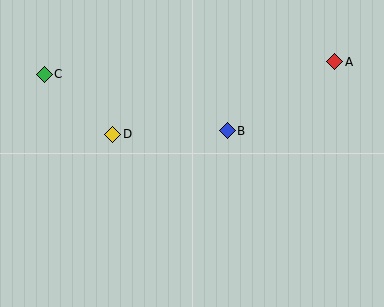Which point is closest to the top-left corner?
Point C is closest to the top-left corner.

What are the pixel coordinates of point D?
Point D is at (113, 134).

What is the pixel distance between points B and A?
The distance between B and A is 128 pixels.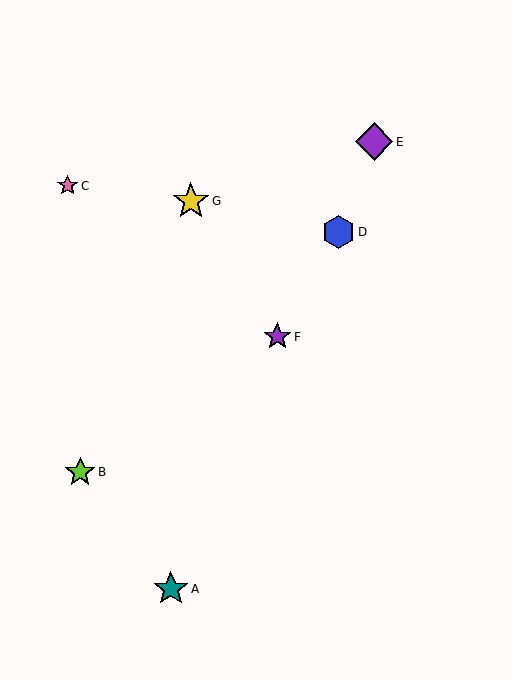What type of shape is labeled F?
Shape F is a purple star.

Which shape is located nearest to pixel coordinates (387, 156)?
The purple diamond (labeled E) at (374, 142) is nearest to that location.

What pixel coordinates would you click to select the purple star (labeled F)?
Click at (277, 337) to select the purple star F.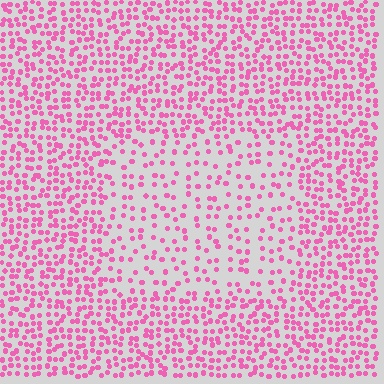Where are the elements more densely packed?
The elements are more densely packed outside the rectangle boundary.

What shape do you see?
I see a rectangle.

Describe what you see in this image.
The image contains small pink elements arranged at two different densities. A rectangle-shaped region is visible where the elements are less densely packed than the surrounding area.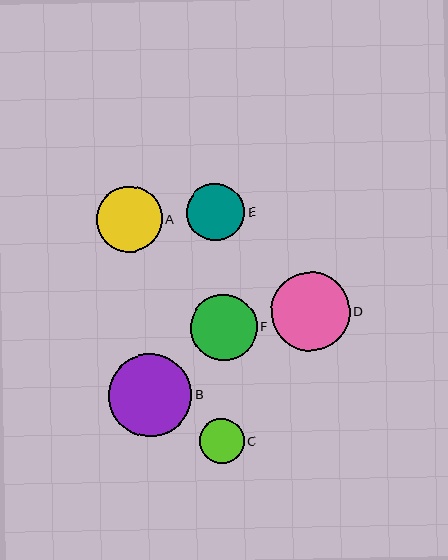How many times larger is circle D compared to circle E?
Circle D is approximately 1.4 times the size of circle E.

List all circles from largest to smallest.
From largest to smallest: B, D, F, A, E, C.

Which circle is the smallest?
Circle C is the smallest with a size of approximately 45 pixels.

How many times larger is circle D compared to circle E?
Circle D is approximately 1.4 times the size of circle E.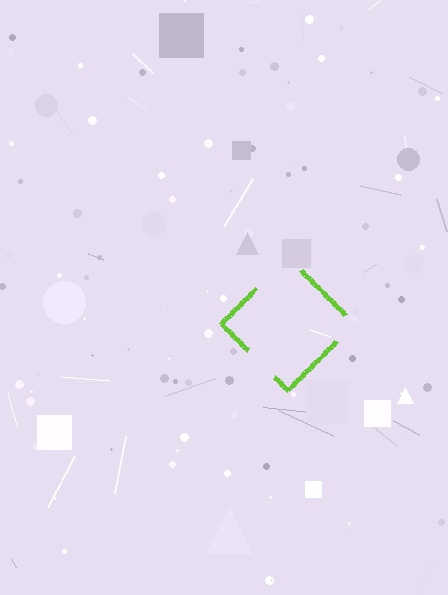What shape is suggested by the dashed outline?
The dashed outline suggests a diamond.